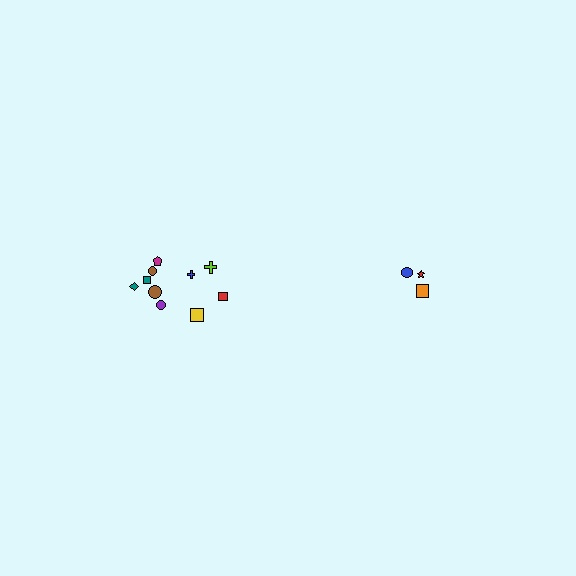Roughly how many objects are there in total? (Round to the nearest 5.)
Roughly 15 objects in total.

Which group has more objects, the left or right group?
The left group.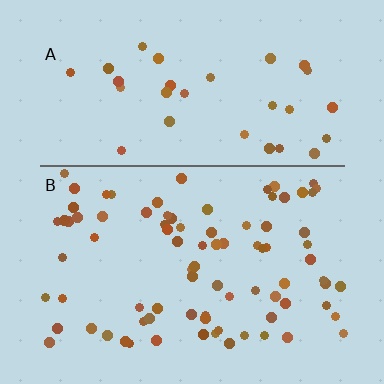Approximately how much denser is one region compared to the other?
Approximately 2.5× — region B over region A.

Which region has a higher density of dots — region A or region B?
B (the bottom).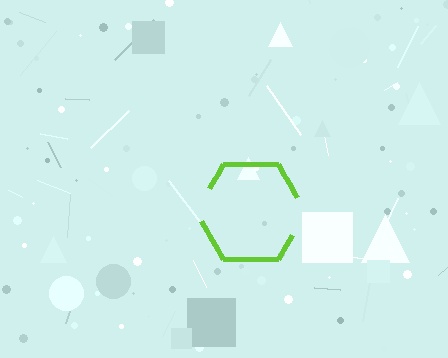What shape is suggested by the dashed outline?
The dashed outline suggests a hexagon.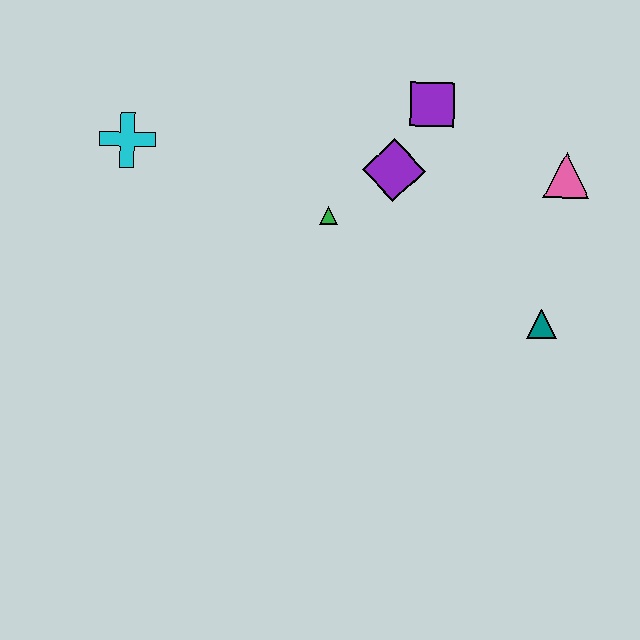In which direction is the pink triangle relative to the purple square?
The pink triangle is to the right of the purple square.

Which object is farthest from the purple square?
The cyan cross is farthest from the purple square.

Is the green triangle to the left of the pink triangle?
Yes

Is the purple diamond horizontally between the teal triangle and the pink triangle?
No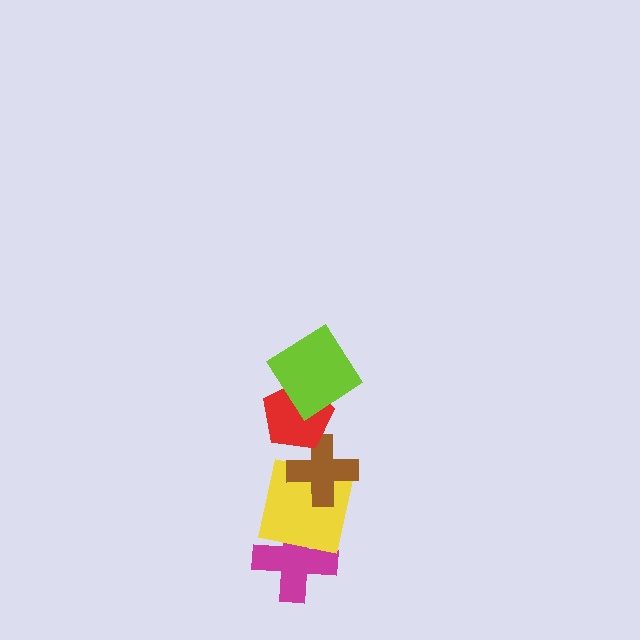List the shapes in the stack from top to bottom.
From top to bottom: the lime diamond, the red pentagon, the brown cross, the yellow square, the magenta cross.